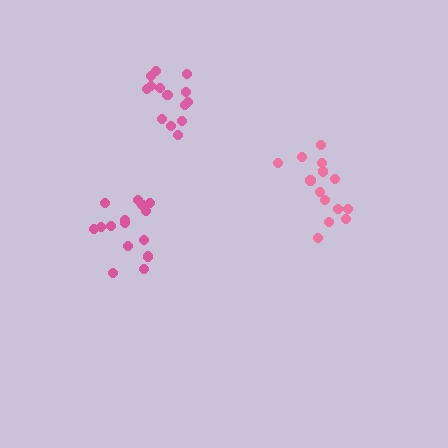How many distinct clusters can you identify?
There are 3 distinct clusters.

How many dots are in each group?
Group 1: 14 dots, Group 2: 15 dots, Group 3: 14 dots (43 total).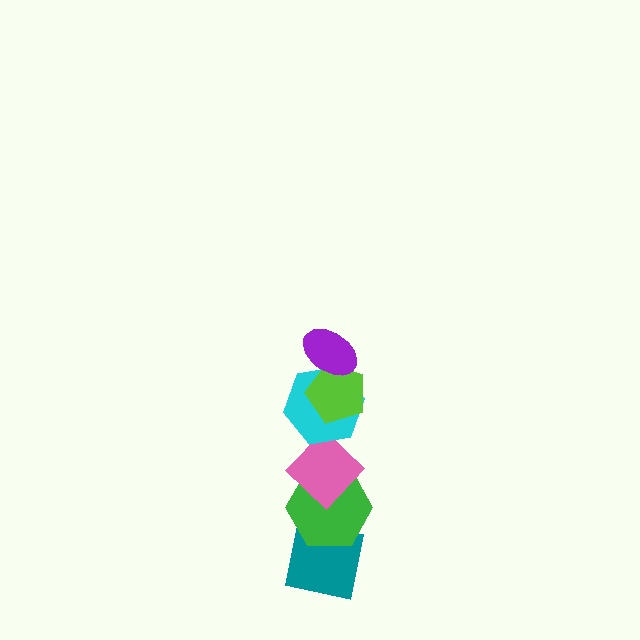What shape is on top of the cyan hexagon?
The lime pentagon is on top of the cyan hexagon.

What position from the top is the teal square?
The teal square is 6th from the top.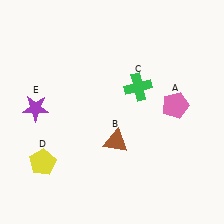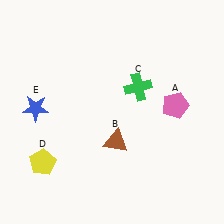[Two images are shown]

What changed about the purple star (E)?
In Image 1, E is purple. In Image 2, it changed to blue.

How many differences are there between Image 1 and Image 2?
There is 1 difference between the two images.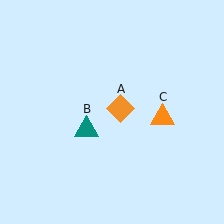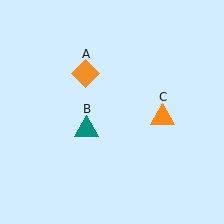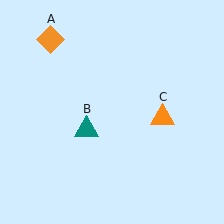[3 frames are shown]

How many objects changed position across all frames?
1 object changed position: orange diamond (object A).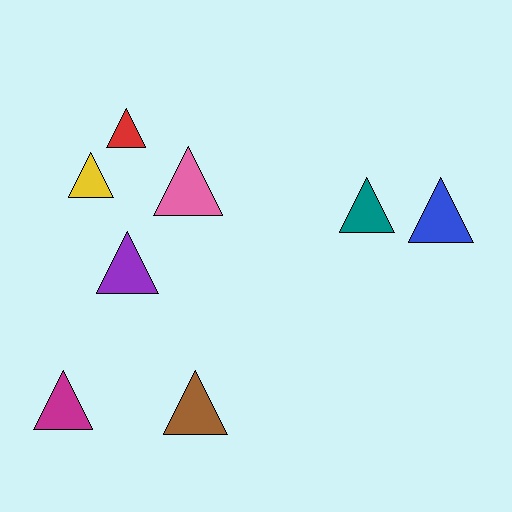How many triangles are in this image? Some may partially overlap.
There are 8 triangles.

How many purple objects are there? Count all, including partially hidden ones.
There is 1 purple object.